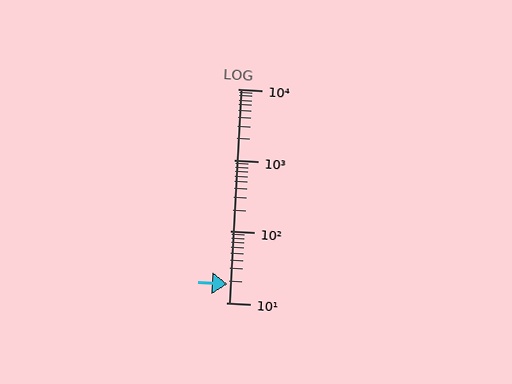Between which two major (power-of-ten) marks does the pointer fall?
The pointer is between 10 and 100.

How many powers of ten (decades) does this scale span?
The scale spans 3 decades, from 10 to 10000.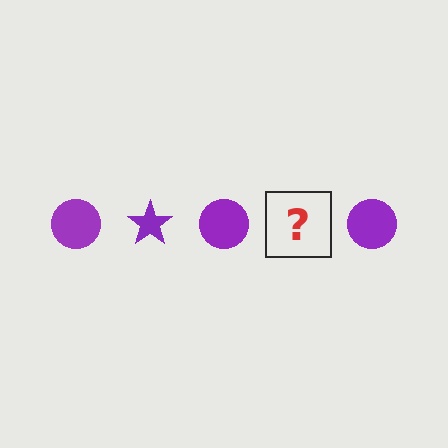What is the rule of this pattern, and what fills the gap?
The rule is that the pattern cycles through circle, star shapes in purple. The gap should be filled with a purple star.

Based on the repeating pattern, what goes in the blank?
The blank should be a purple star.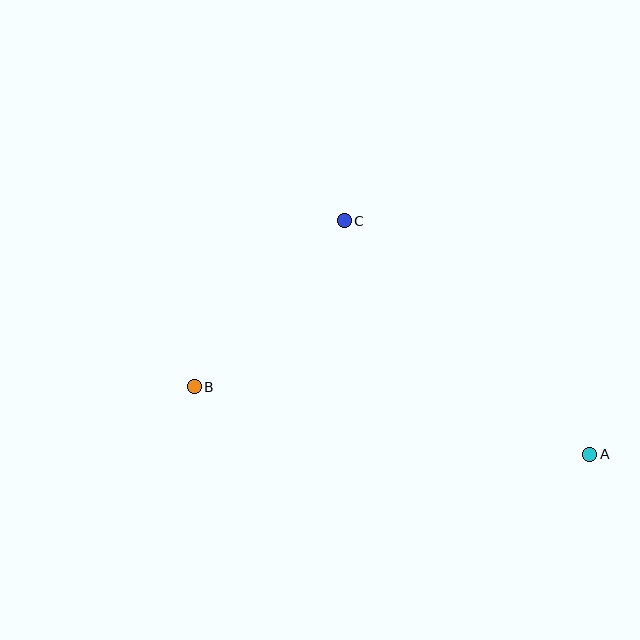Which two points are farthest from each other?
Points A and B are farthest from each other.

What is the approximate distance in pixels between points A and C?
The distance between A and C is approximately 339 pixels.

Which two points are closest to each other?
Points B and C are closest to each other.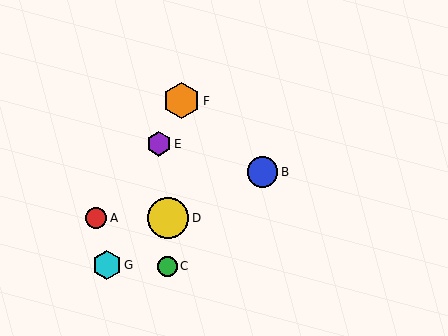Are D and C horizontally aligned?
No, D is at y≈218 and C is at y≈266.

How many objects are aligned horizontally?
2 objects (A, D) are aligned horizontally.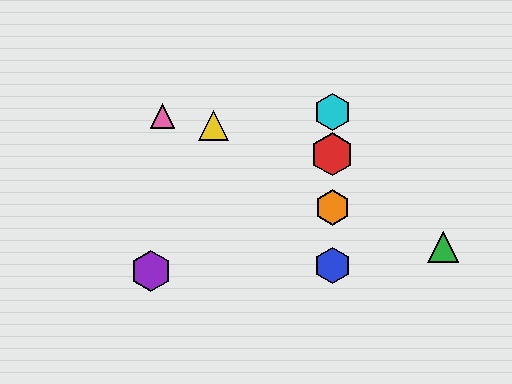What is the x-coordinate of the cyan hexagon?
The cyan hexagon is at x≈332.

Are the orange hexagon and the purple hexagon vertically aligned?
No, the orange hexagon is at x≈332 and the purple hexagon is at x≈151.